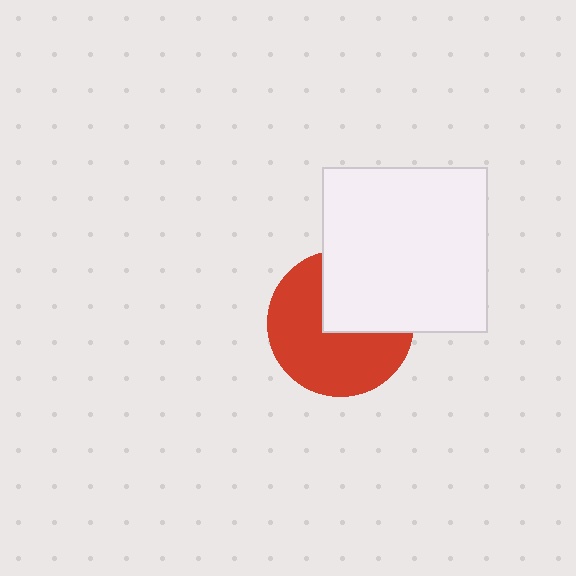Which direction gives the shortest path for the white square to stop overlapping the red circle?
Moving toward the upper-right gives the shortest separation.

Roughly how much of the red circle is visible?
About half of it is visible (roughly 61%).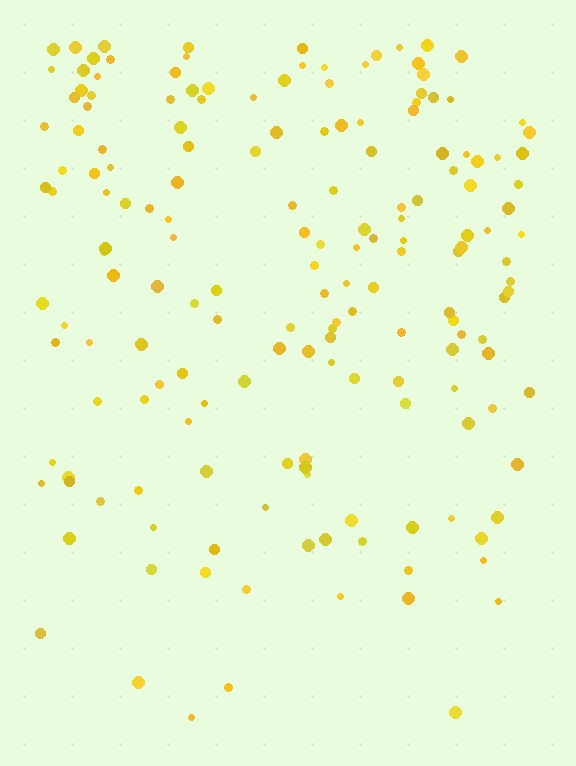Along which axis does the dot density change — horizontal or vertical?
Vertical.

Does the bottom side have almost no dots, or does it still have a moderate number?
Still a moderate number, just noticeably fewer than the top.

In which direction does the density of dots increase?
From bottom to top, with the top side densest.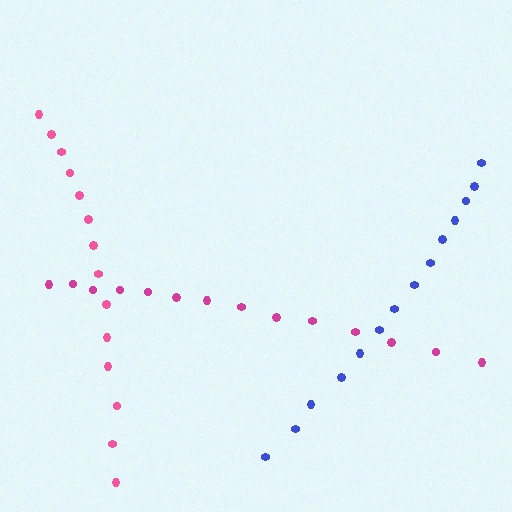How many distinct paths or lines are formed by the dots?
There are 3 distinct paths.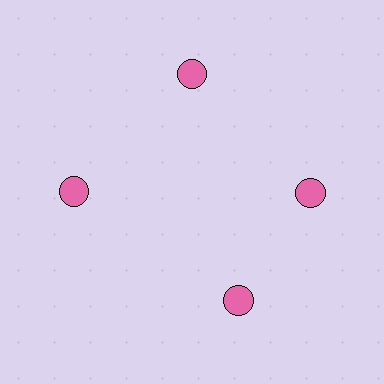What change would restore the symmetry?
The symmetry would be restored by rotating it back into even spacing with its neighbors so that all 4 circles sit at equal angles and equal distance from the center.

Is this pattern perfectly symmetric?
No. The 4 pink circles are arranged in a ring, but one element near the 6 o'clock position is rotated out of alignment along the ring, breaking the 4-fold rotational symmetry.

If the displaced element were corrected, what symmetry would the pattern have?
It would have 4-fold rotational symmetry — the pattern would map onto itself every 90 degrees.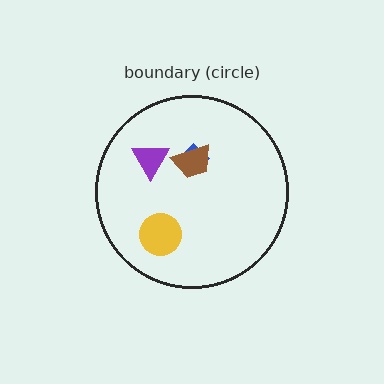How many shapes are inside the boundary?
4 inside, 0 outside.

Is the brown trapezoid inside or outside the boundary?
Inside.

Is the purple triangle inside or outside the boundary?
Inside.